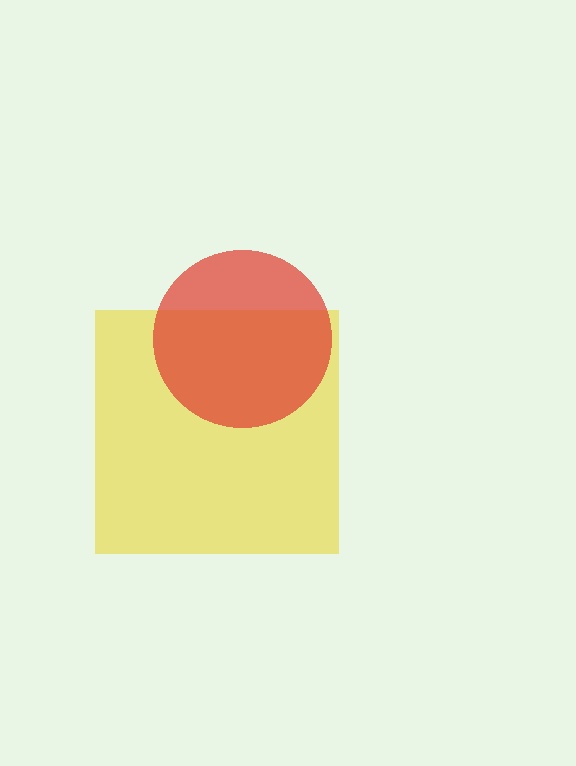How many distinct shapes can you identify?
There are 2 distinct shapes: a yellow square, a red circle.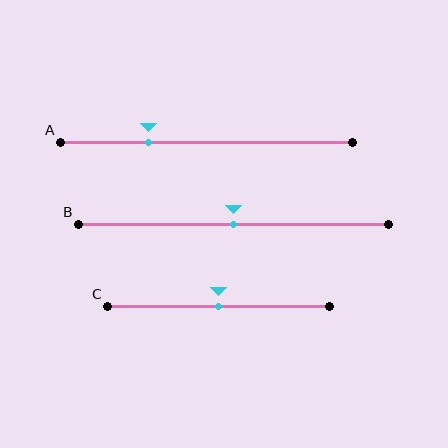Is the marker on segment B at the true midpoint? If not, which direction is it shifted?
Yes, the marker on segment B is at the true midpoint.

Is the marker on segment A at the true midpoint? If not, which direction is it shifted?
No, the marker on segment A is shifted to the left by about 20% of the segment length.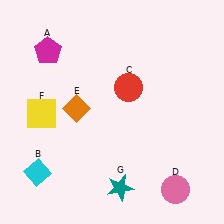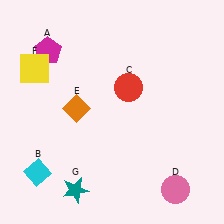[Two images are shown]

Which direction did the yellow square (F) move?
The yellow square (F) moved up.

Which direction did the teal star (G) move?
The teal star (G) moved left.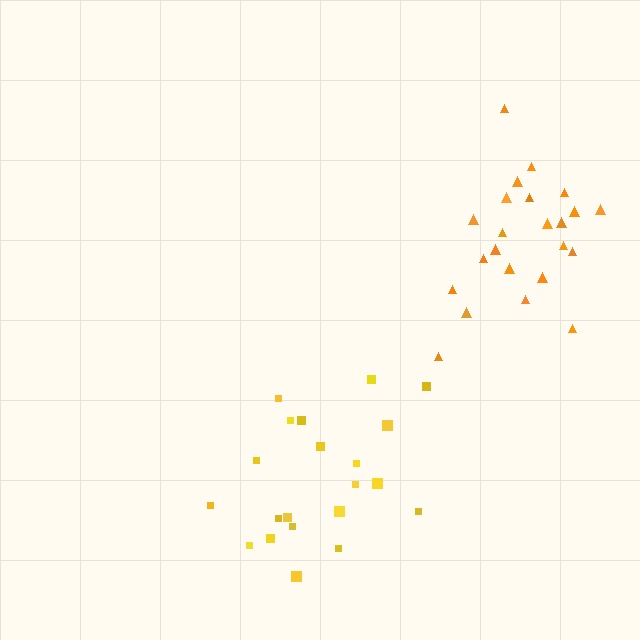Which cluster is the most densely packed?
Orange.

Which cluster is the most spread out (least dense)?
Yellow.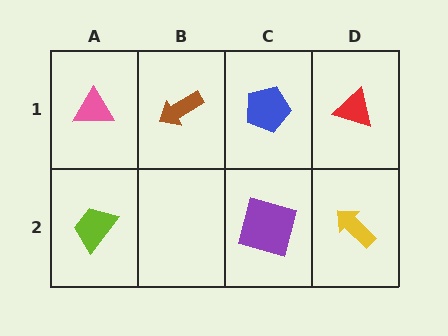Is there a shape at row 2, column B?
No, that cell is empty.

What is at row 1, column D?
A red triangle.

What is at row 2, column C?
A purple square.